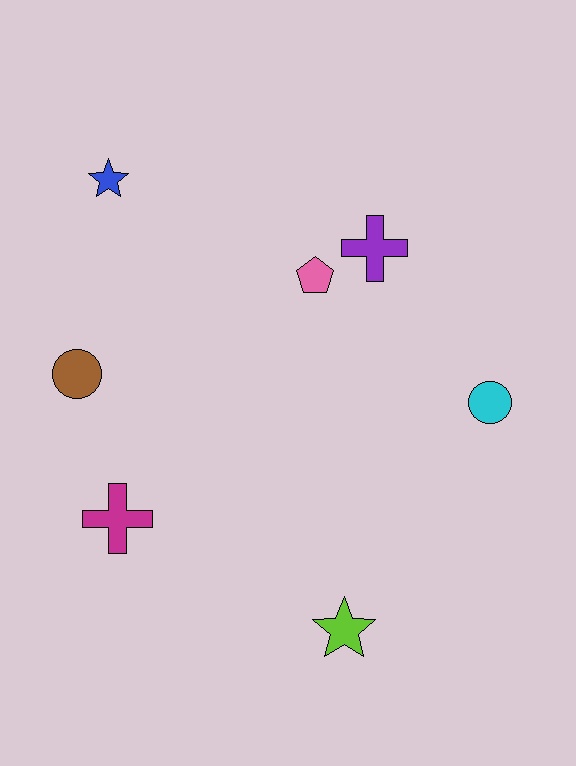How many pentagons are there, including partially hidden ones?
There is 1 pentagon.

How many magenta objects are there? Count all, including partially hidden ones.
There is 1 magenta object.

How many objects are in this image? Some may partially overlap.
There are 7 objects.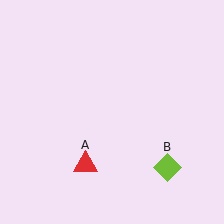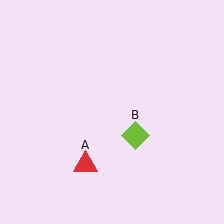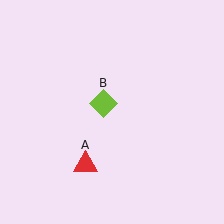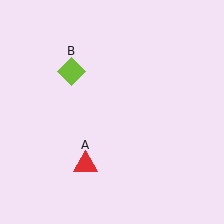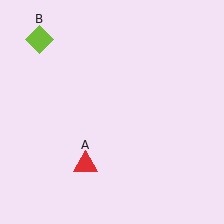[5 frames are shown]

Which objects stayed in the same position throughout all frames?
Red triangle (object A) remained stationary.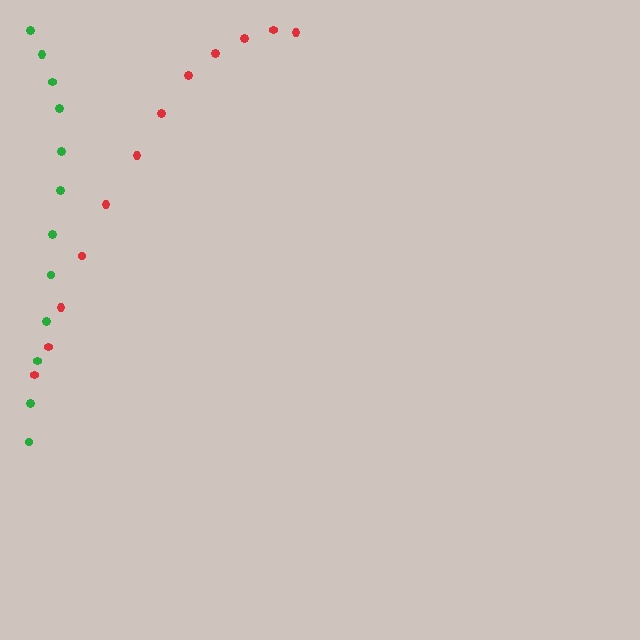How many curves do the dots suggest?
There are 2 distinct paths.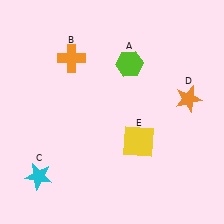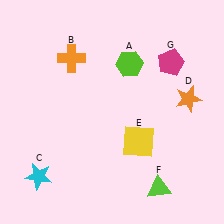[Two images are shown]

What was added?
A lime triangle (F), a magenta pentagon (G) were added in Image 2.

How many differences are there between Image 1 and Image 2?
There are 2 differences between the two images.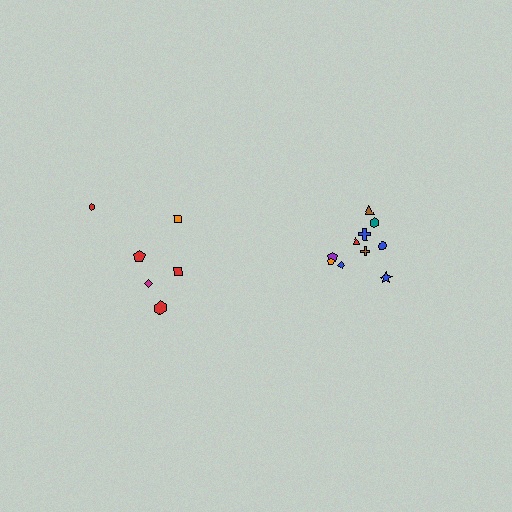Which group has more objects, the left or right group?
The right group.